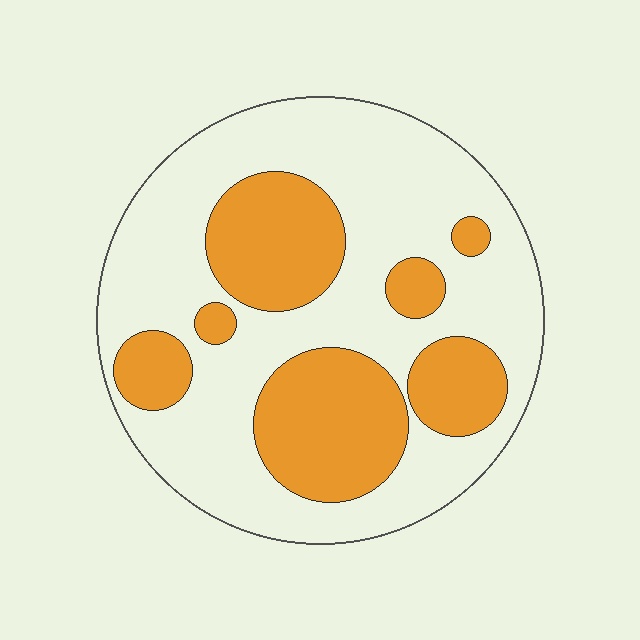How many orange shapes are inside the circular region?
7.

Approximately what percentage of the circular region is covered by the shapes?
Approximately 35%.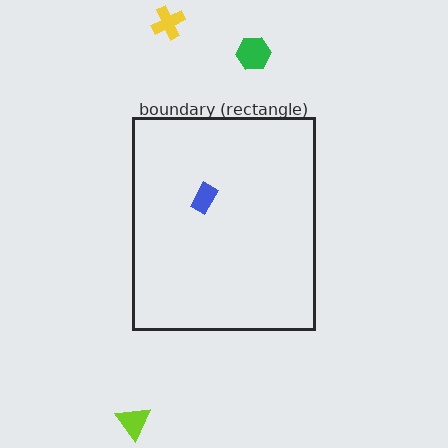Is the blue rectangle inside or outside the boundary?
Inside.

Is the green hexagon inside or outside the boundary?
Outside.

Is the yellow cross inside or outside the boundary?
Outside.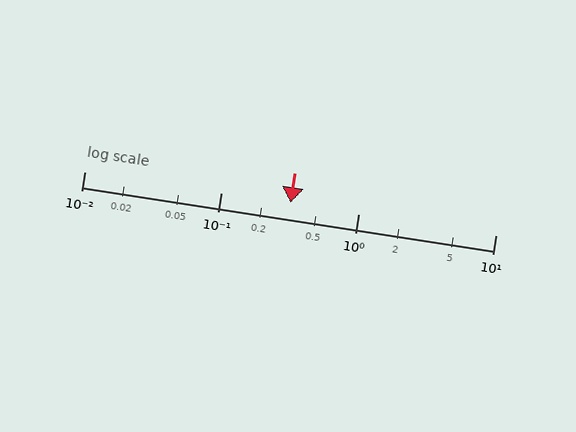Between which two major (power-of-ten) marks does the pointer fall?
The pointer is between 0.1 and 1.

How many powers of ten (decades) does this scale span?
The scale spans 3 decades, from 0.01 to 10.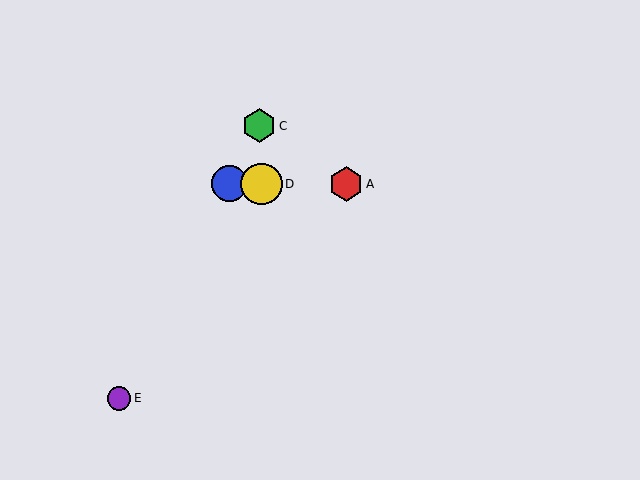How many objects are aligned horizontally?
3 objects (A, B, D) are aligned horizontally.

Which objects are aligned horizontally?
Objects A, B, D are aligned horizontally.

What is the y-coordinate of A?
Object A is at y≈184.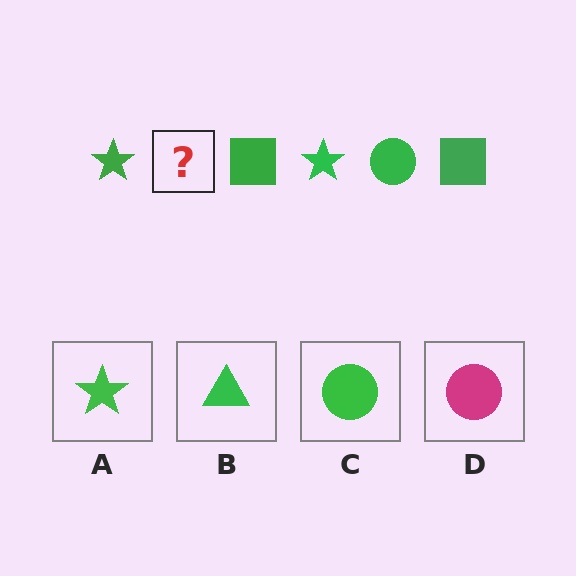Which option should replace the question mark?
Option C.